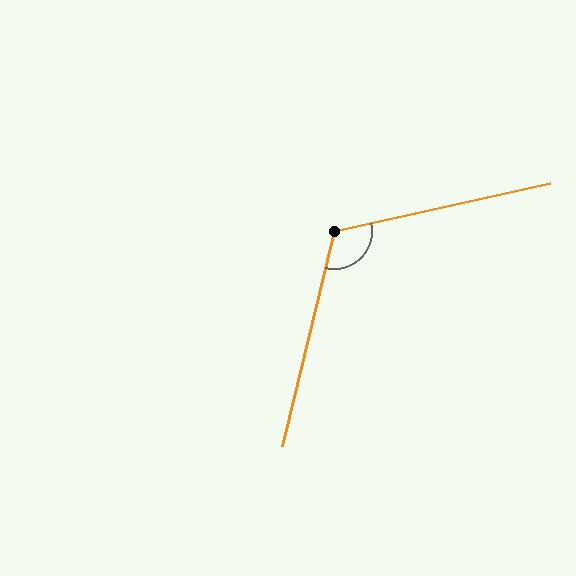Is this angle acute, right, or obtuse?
It is obtuse.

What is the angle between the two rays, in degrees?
Approximately 116 degrees.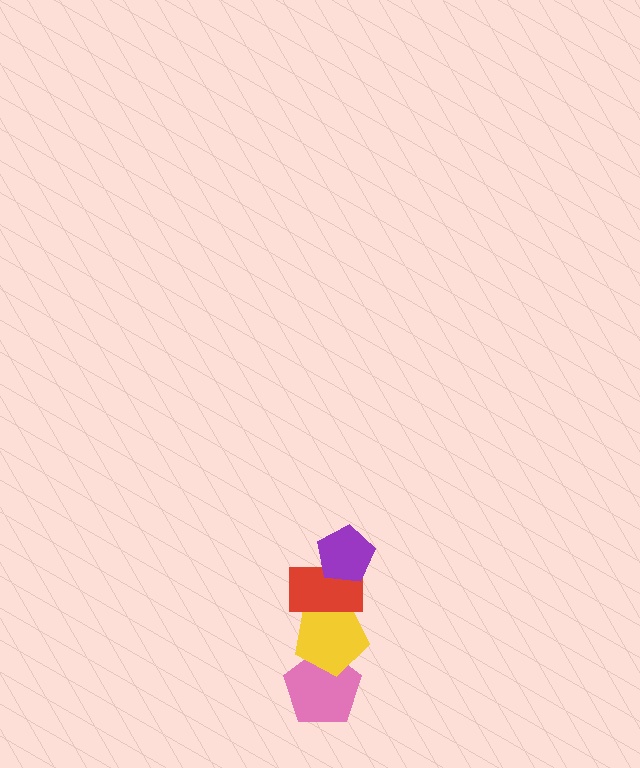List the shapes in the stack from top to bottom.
From top to bottom: the purple pentagon, the red rectangle, the yellow pentagon, the pink pentagon.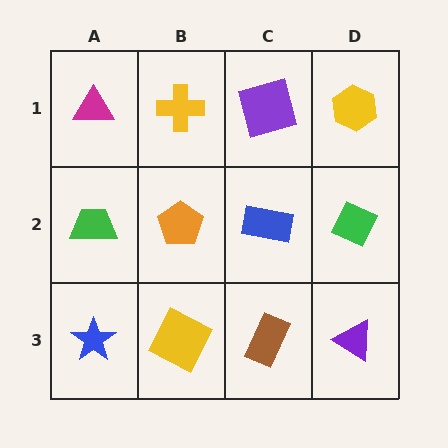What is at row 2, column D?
A green diamond.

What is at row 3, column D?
A purple triangle.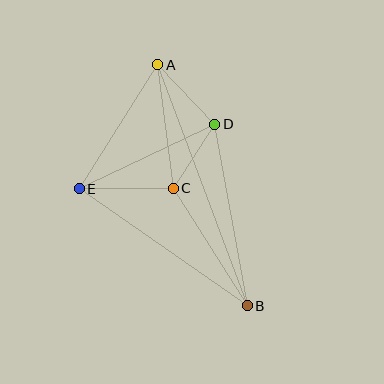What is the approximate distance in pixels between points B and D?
The distance between B and D is approximately 184 pixels.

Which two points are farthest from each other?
Points A and B are farthest from each other.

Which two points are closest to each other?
Points C and D are closest to each other.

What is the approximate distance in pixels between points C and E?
The distance between C and E is approximately 94 pixels.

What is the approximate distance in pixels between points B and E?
The distance between B and E is approximately 205 pixels.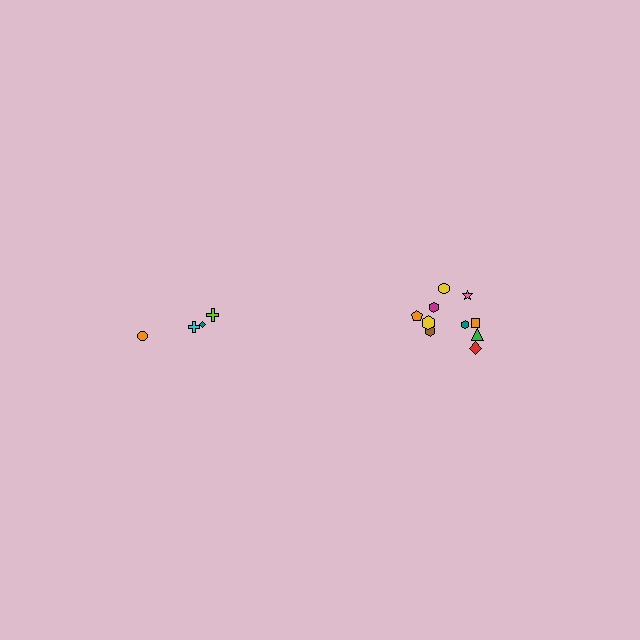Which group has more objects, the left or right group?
The right group.